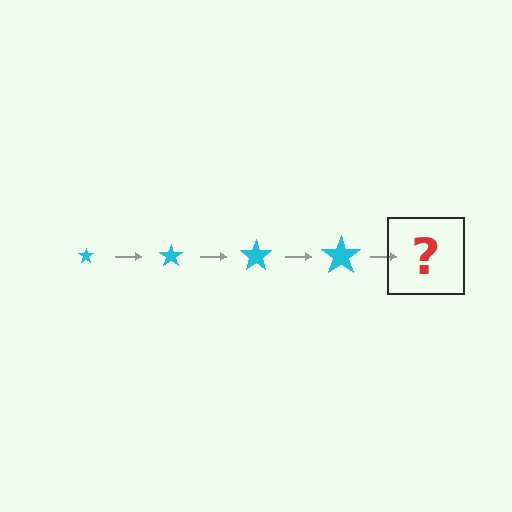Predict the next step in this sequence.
The next step is a cyan star, larger than the previous one.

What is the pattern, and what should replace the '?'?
The pattern is that the star gets progressively larger each step. The '?' should be a cyan star, larger than the previous one.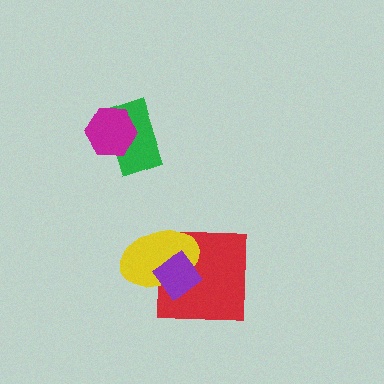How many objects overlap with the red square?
2 objects overlap with the red square.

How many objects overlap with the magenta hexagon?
1 object overlaps with the magenta hexagon.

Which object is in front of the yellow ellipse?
The purple diamond is in front of the yellow ellipse.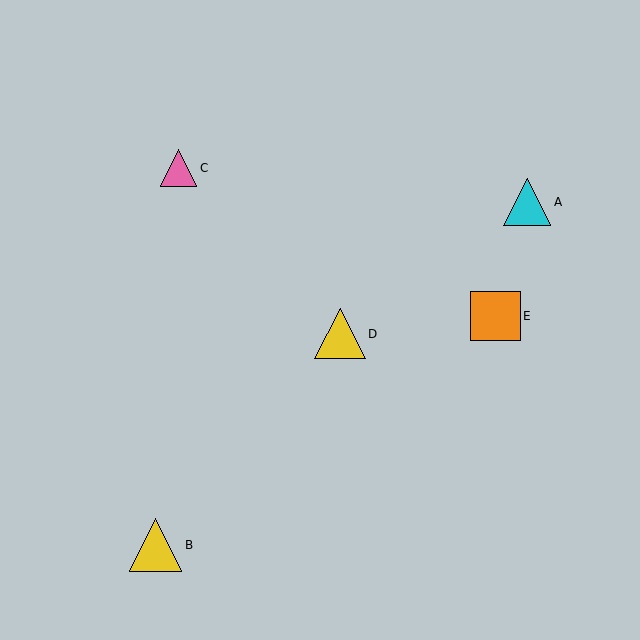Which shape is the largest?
The yellow triangle (labeled B) is the largest.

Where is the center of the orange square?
The center of the orange square is at (495, 316).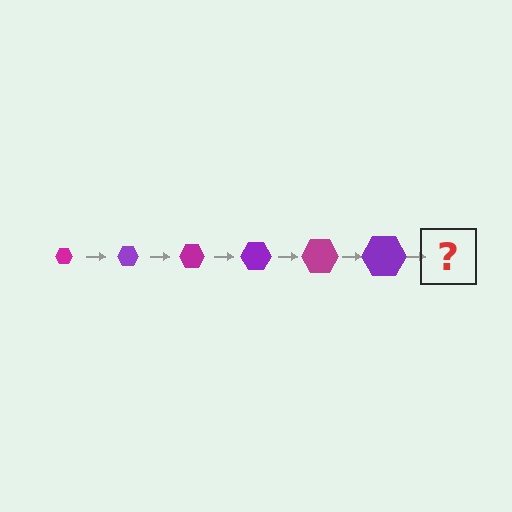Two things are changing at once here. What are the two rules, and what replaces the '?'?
The two rules are that the hexagon grows larger each step and the color cycles through magenta and purple. The '?' should be a magenta hexagon, larger than the previous one.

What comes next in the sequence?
The next element should be a magenta hexagon, larger than the previous one.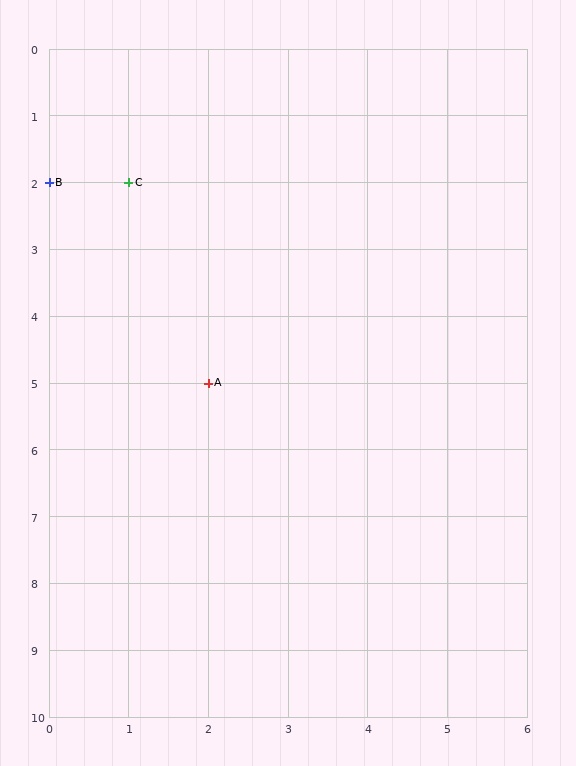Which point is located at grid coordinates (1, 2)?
Point C is at (1, 2).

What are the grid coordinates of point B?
Point B is at grid coordinates (0, 2).